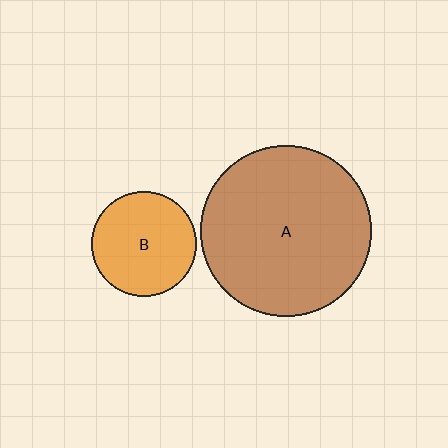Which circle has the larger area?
Circle A (brown).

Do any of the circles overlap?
No, none of the circles overlap.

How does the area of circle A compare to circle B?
Approximately 2.6 times.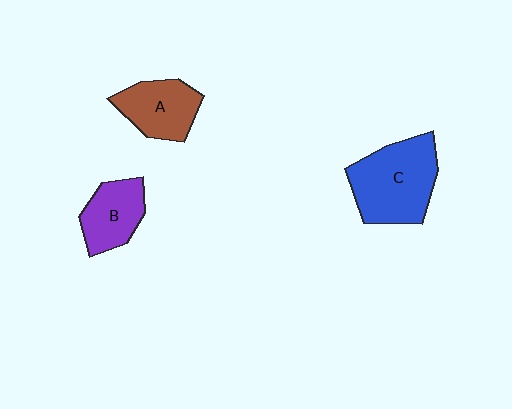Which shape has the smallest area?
Shape B (purple).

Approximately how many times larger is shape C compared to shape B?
Approximately 1.7 times.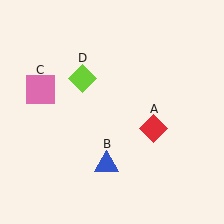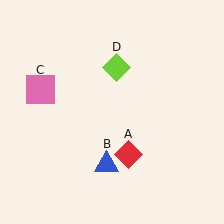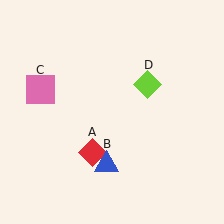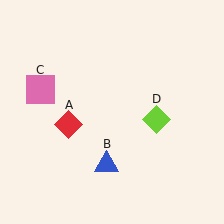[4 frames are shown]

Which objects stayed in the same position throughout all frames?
Blue triangle (object B) and pink square (object C) remained stationary.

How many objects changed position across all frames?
2 objects changed position: red diamond (object A), lime diamond (object D).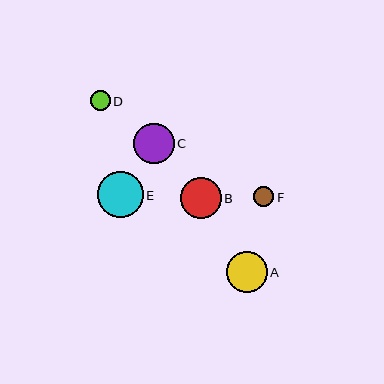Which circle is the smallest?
Circle D is the smallest with a size of approximately 20 pixels.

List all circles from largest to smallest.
From largest to smallest: E, B, A, C, F, D.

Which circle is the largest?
Circle E is the largest with a size of approximately 45 pixels.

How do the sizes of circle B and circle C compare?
Circle B and circle C are approximately the same size.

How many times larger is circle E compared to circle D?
Circle E is approximately 2.3 times the size of circle D.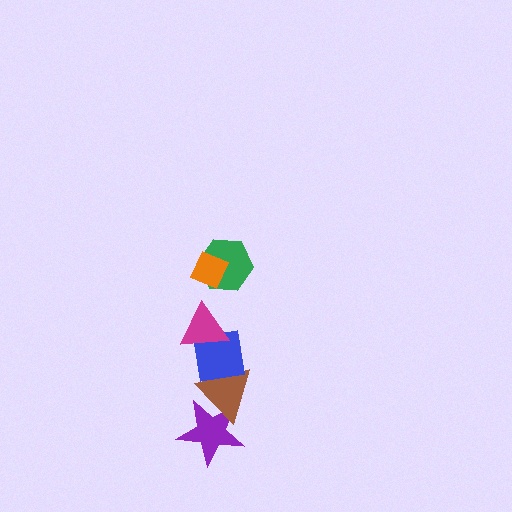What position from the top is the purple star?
The purple star is 6th from the top.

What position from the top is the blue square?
The blue square is 4th from the top.